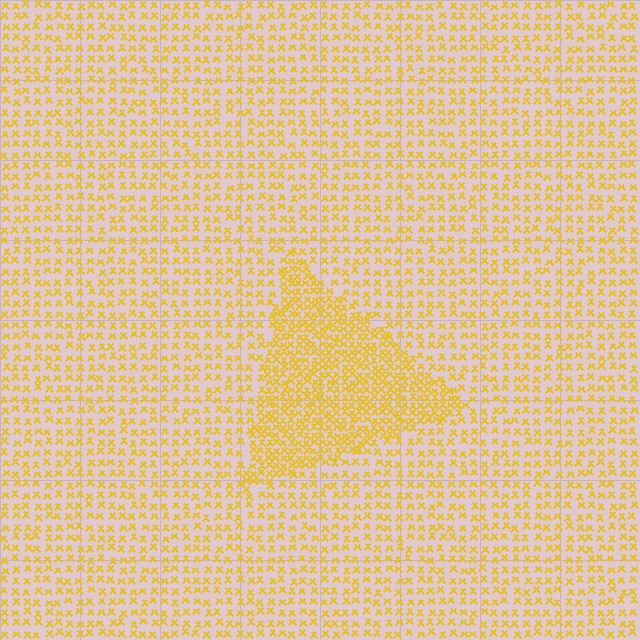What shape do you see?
I see a triangle.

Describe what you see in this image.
The image contains small yellow elements arranged at two different densities. A triangle-shaped region is visible where the elements are more densely packed than the surrounding area.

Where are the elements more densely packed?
The elements are more densely packed inside the triangle boundary.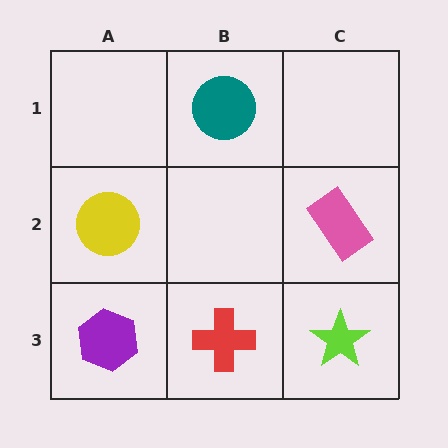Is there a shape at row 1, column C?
No, that cell is empty.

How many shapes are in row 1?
1 shape.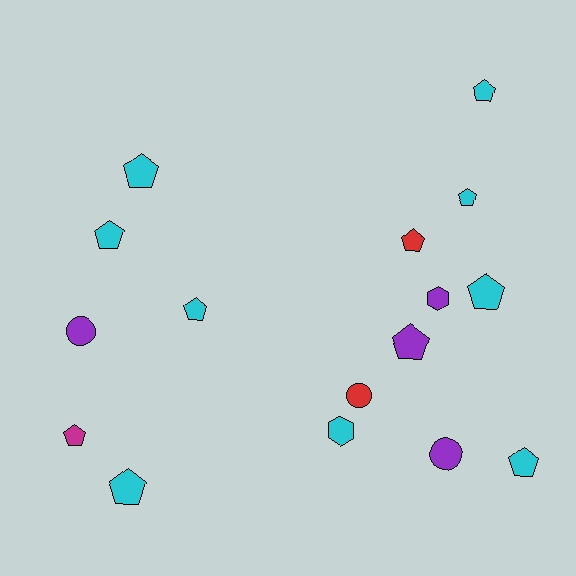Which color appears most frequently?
Cyan, with 9 objects.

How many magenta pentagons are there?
There is 1 magenta pentagon.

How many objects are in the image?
There are 16 objects.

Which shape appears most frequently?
Pentagon, with 11 objects.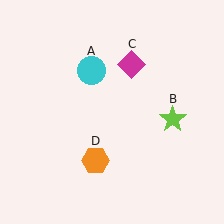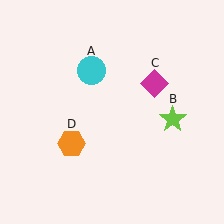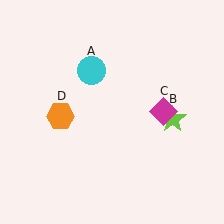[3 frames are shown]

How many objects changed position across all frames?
2 objects changed position: magenta diamond (object C), orange hexagon (object D).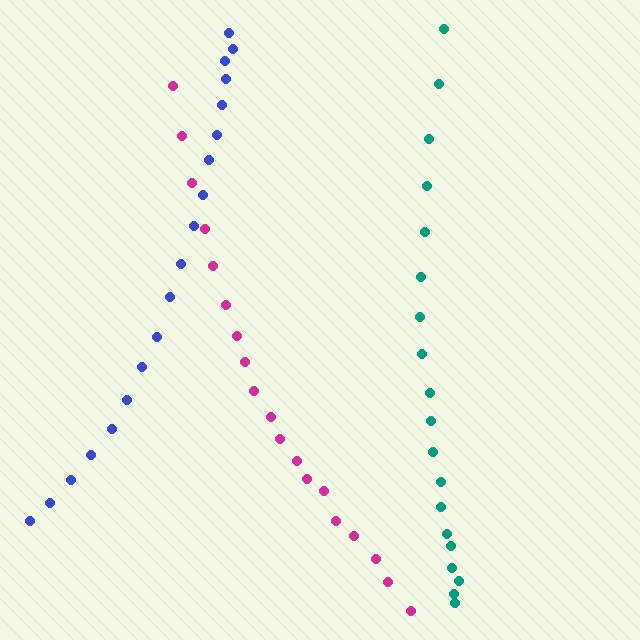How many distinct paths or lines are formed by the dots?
There are 3 distinct paths.